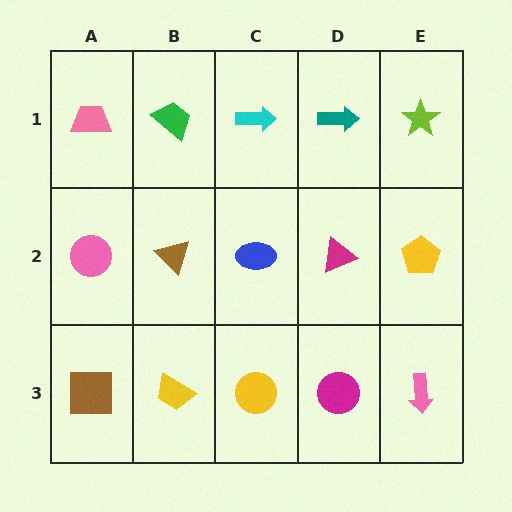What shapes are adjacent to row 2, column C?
A cyan arrow (row 1, column C), a yellow circle (row 3, column C), a brown triangle (row 2, column B), a magenta triangle (row 2, column D).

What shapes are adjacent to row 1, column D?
A magenta triangle (row 2, column D), a cyan arrow (row 1, column C), a lime star (row 1, column E).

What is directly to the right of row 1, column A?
A green trapezoid.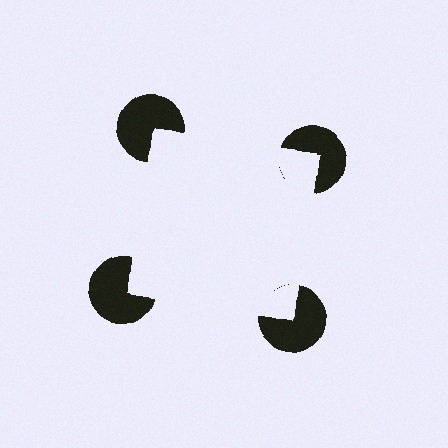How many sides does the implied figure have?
4 sides.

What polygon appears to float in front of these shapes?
An illusory square — its edges are inferred from the aligned wedge cuts in the pac-man discs, not physically drawn.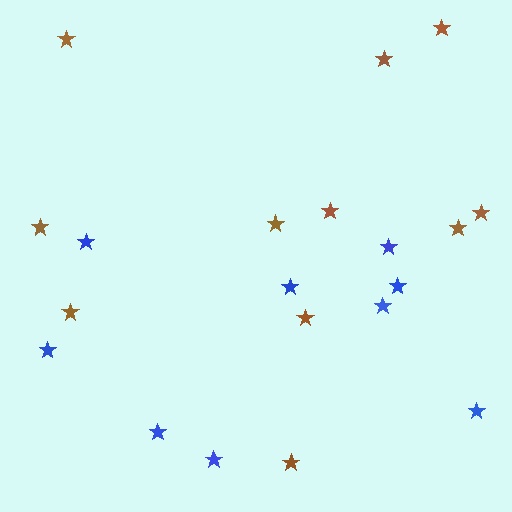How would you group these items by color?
There are 2 groups: one group of blue stars (9) and one group of brown stars (11).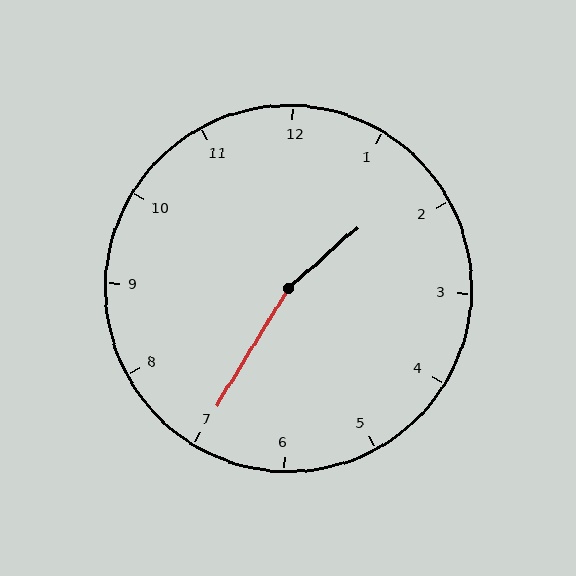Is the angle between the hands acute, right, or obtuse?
It is obtuse.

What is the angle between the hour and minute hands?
Approximately 162 degrees.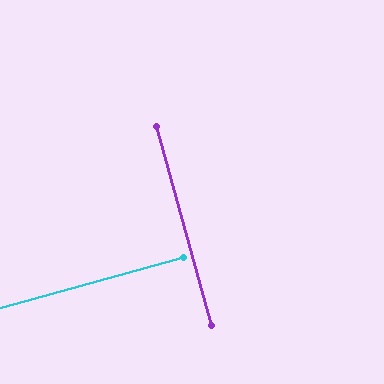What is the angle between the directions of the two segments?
Approximately 90 degrees.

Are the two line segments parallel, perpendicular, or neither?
Perpendicular — they meet at approximately 90°.